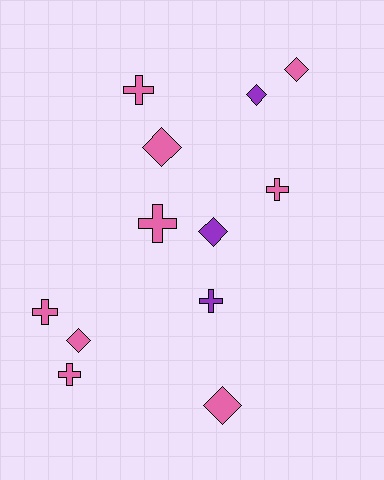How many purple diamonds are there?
There are 2 purple diamonds.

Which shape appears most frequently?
Cross, with 6 objects.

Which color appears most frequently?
Pink, with 9 objects.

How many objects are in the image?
There are 12 objects.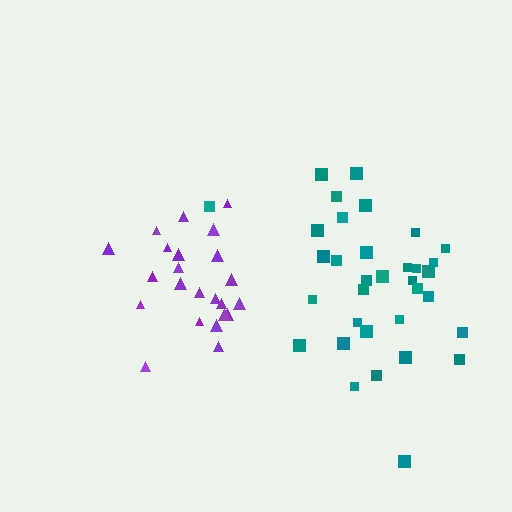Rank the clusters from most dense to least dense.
purple, teal.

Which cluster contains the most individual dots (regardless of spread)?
Teal (34).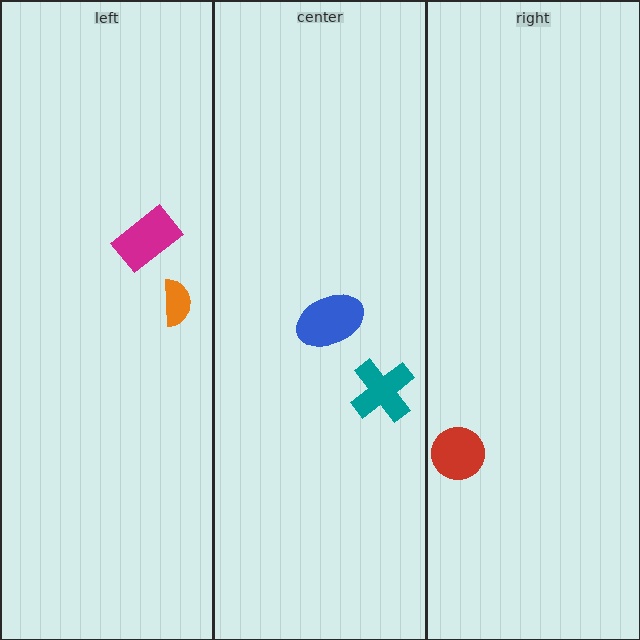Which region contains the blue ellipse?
The center region.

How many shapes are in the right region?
1.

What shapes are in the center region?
The teal cross, the blue ellipse.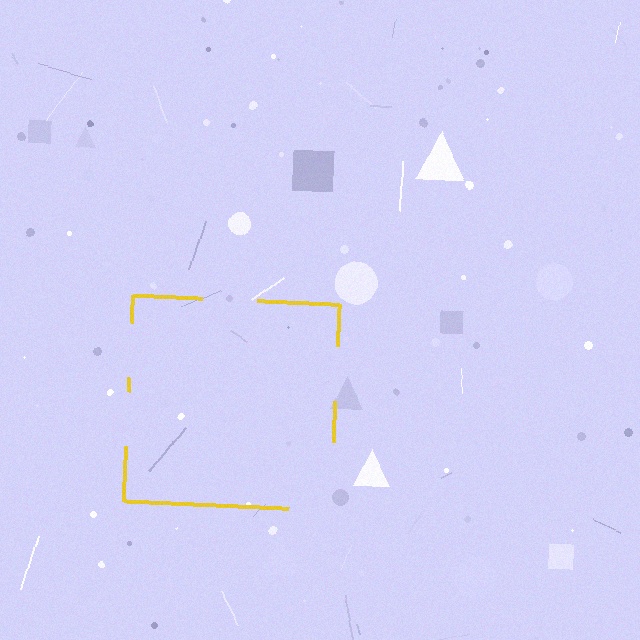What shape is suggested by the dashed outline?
The dashed outline suggests a square.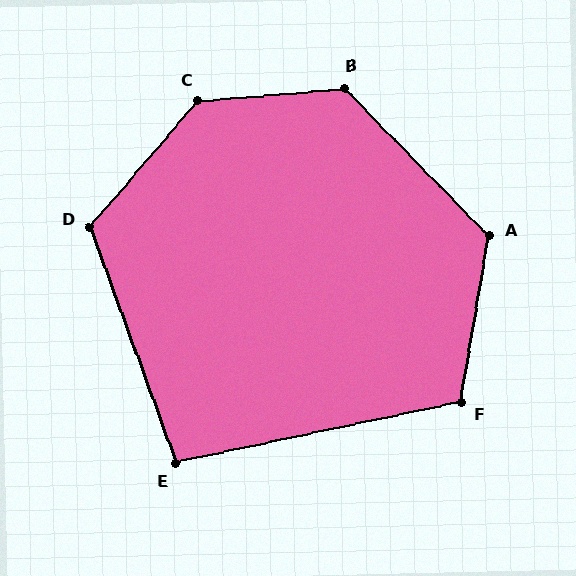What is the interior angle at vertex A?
Approximately 126 degrees (obtuse).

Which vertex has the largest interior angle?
C, at approximately 136 degrees.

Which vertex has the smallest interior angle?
E, at approximately 98 degrees.